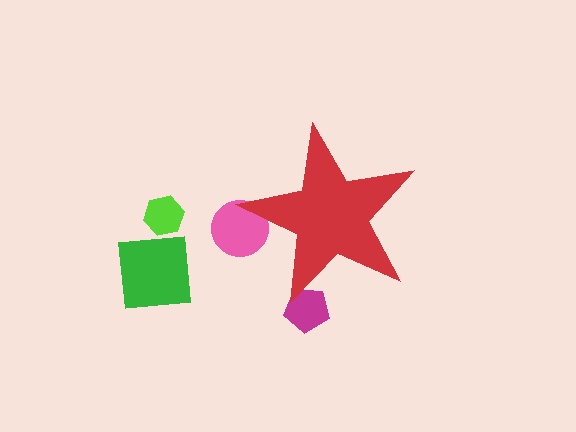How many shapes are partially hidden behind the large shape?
2 shapes are partially hidden.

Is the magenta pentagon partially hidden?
Yes, the magenta pentagon is partially hidden behind the red star.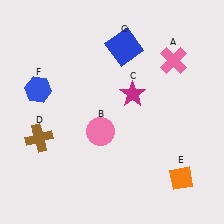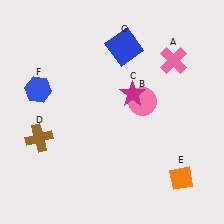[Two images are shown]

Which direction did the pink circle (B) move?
The pink circle (B) moved right.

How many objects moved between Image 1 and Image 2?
1 object moved between the two images.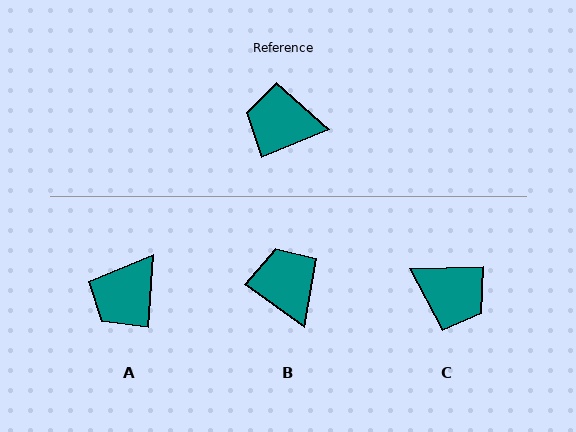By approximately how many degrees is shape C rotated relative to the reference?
Approximately 159 degrees counter-clockwise.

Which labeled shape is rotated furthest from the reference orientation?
C, about 159 degrees away.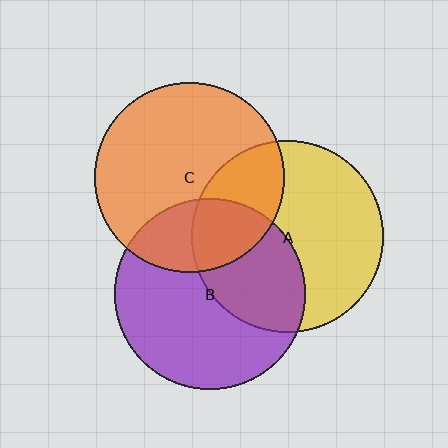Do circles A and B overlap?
Yes.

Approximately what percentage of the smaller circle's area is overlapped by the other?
Approximately 40%.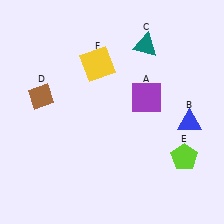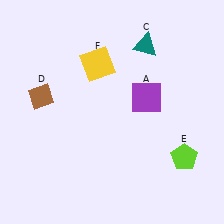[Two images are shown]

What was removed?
The blue triangle (B) was removed in Image 2.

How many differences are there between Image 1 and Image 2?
There is 1 difference between the two images.